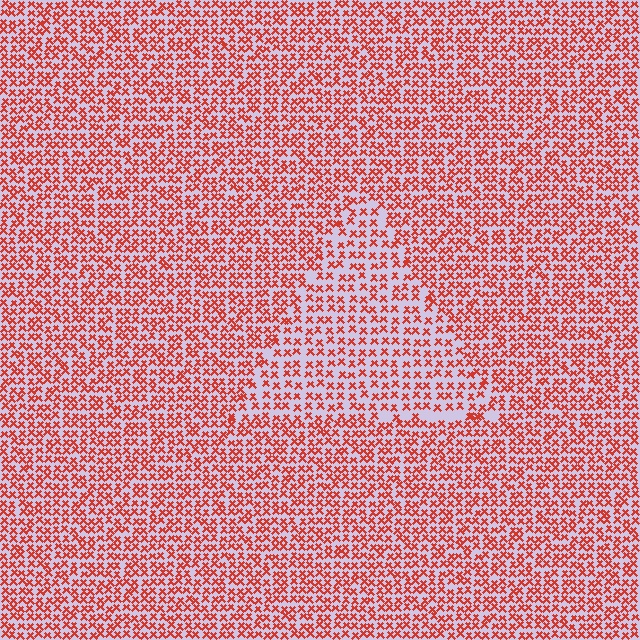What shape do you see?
I see a triangle.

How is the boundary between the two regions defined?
The boundary is defined by a change in element density (approximately 1.5x ratio). All elements are the same color, size, and shape.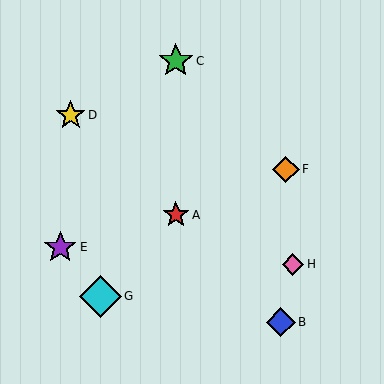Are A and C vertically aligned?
Yes, both are at x≈176.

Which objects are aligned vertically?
Objects A, C are aligned vertically.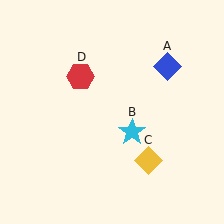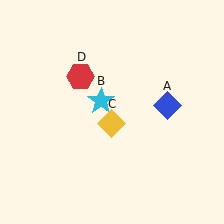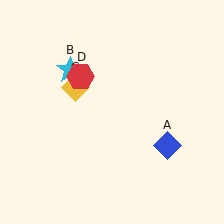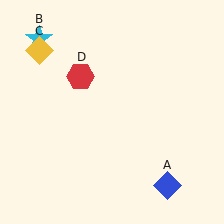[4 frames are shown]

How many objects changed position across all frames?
3 objects changed position: blue diamond (object A), cyan star (object B), yellow diamond (object C).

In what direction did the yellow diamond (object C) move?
The yellow diamond (object C) moved up and to the left.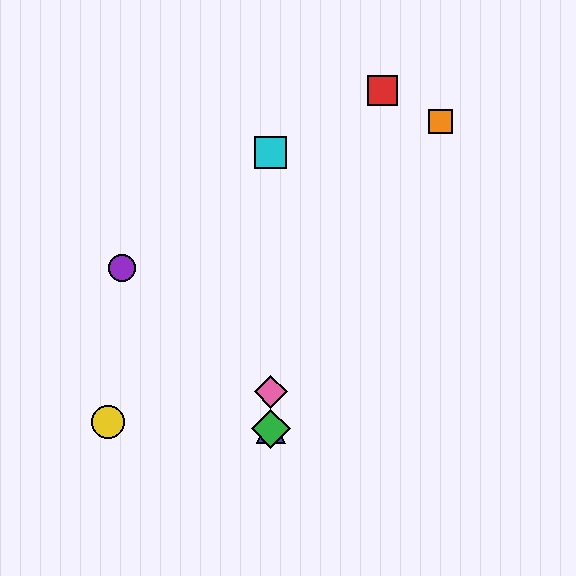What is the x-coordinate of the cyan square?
The cyan square is at x≈271.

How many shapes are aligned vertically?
4 shapes (the blue triangle, the green diamond, the cyan square, the pink diamond) are aligned vertically.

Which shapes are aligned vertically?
The blue triangle, the green diamond, the cyan square, the pink diamond are aligned vertically.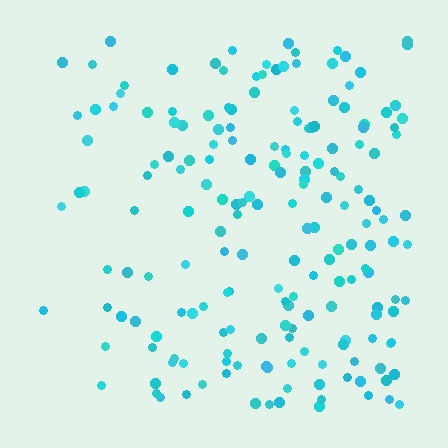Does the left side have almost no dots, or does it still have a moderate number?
Still a moderate number, just noticeably fewer than the right.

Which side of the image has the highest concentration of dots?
The right.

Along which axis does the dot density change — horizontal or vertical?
Horizontal.